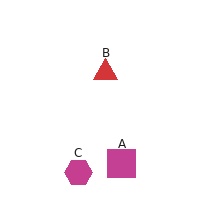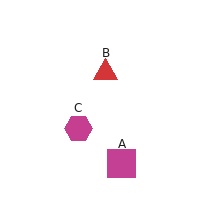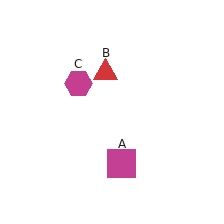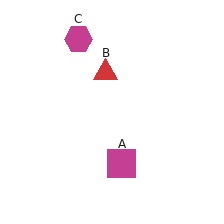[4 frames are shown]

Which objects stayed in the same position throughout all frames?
Magenta square (object A) and red triangle (object B) remained stationary.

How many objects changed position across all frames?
1 object changed position: magenta hexagon (object C).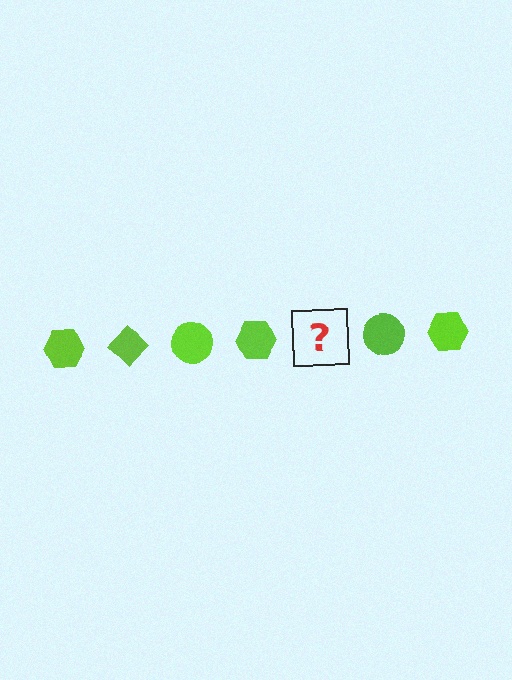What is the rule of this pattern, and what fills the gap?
The rule is that the pattern cycles through hexagon, diamond, circle shapes in lime. The gap should be filled with a lime diamond.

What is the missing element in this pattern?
The missing element is a lime diamond.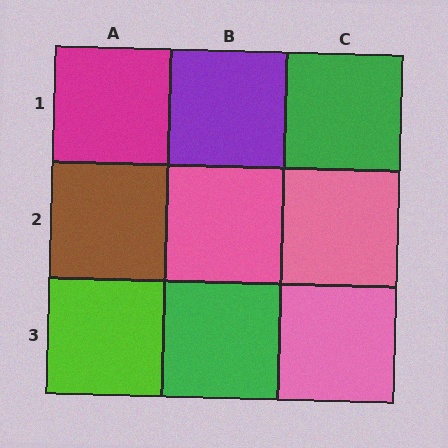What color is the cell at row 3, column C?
Pink.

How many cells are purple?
1 cell is purple.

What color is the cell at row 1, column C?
Green.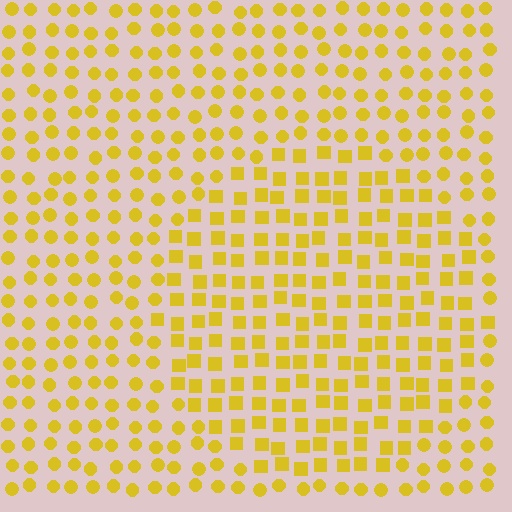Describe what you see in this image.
The image is filled with small yellow elements arranged in a uniform grid. A circle-shaped region contains squares, while the surrounding area contains circles. The boundary is defined purely by the change in element shape.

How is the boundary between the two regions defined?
The boundary is defined by a change in element shape: squares inside vs. circles outside. All elements share the same color and spacing.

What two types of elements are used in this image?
The image uses squares inside the circle region and circles outside it.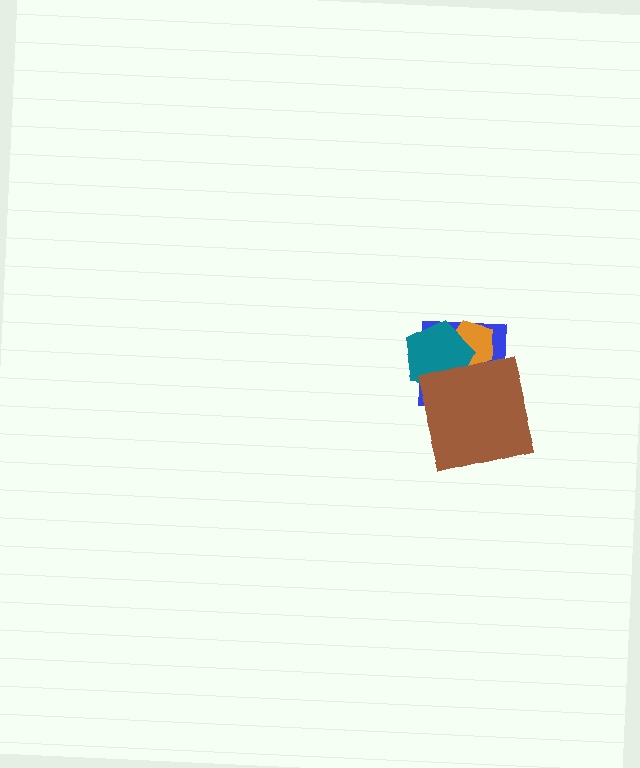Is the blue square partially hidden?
Yes, it is partially covered by another shape.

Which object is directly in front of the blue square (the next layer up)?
The orange pentagon is directly in front of the blue square.